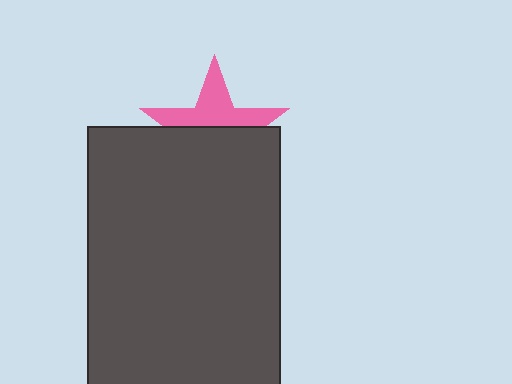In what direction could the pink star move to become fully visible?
The pink star could move up. That would shift it out from behind the dark gray rectangle entirely.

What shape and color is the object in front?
The object in front is a dark gray rectangle.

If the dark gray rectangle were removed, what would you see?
You would see the complete pink star.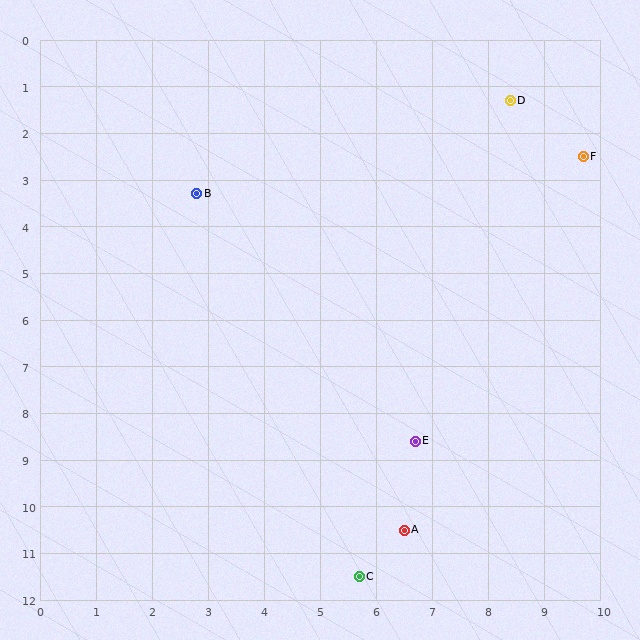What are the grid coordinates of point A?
Point A is at approximately (6.5, 10.5).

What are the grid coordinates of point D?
Point D is at approximately (8.4, 1.3).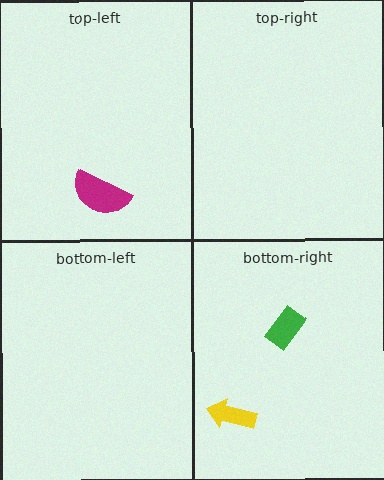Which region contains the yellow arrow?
The bottom-right region.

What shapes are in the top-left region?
The magenta semicircle.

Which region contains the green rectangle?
The bottom-right region.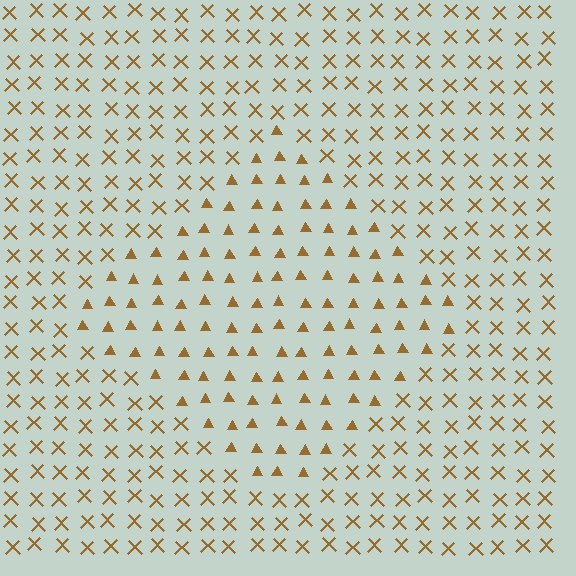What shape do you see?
I see a diamond.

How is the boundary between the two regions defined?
The boundary is defined by a change in element shape: triangles inside vs. X marks outside. All elements share the same color and spacing.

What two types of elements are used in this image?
The image uses triangles inside the diamond region and X marks outside it.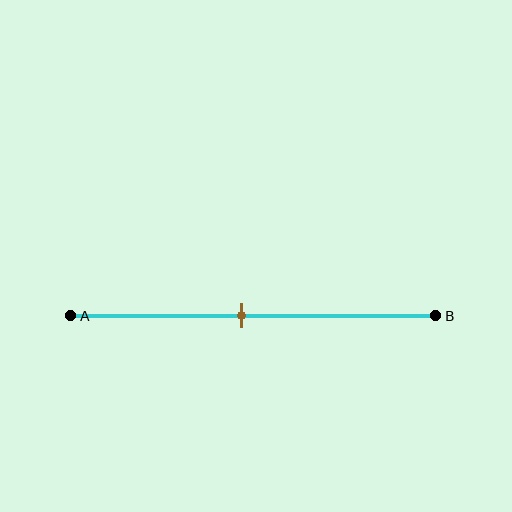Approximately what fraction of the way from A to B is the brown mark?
The brown mark is approximately 45% of the way from A to B.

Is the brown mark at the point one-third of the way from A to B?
No, the mark is at about 45% from A, not at the 33% one-third point.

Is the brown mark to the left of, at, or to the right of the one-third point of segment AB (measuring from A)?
The brown mark is to the right of the one-third point of segment AB.